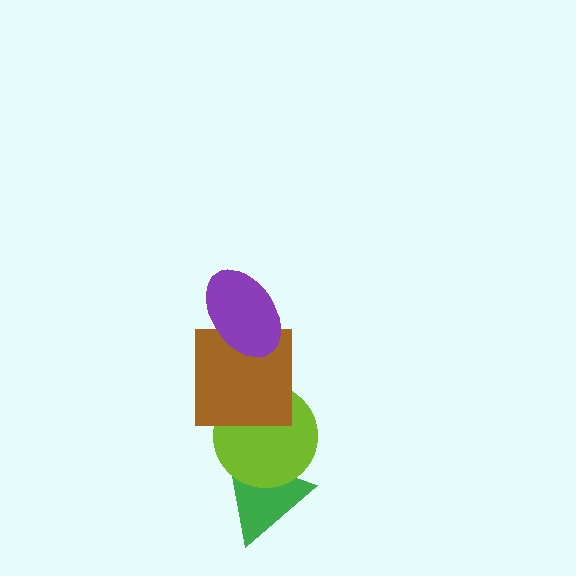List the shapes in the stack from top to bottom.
From top to bottom: the purple ellipse, the brown square, the lime circle, the green triangle.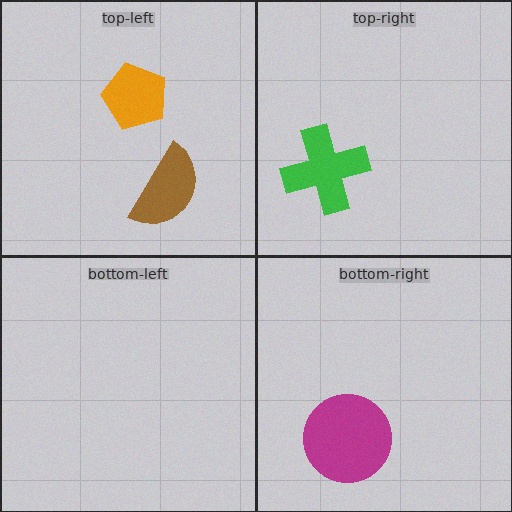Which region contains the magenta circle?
The bottom-right region.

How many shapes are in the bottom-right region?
1.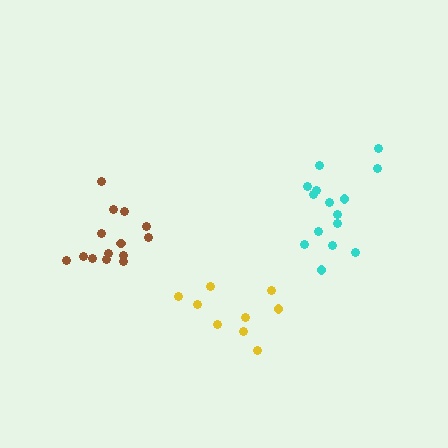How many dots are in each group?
Group 1: 15 dots, Group 2: 9 dots, Group 3: 14 dots (38 total).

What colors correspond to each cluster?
The clusters are colored: cyan, yellow, brown.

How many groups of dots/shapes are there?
There are 3 groups.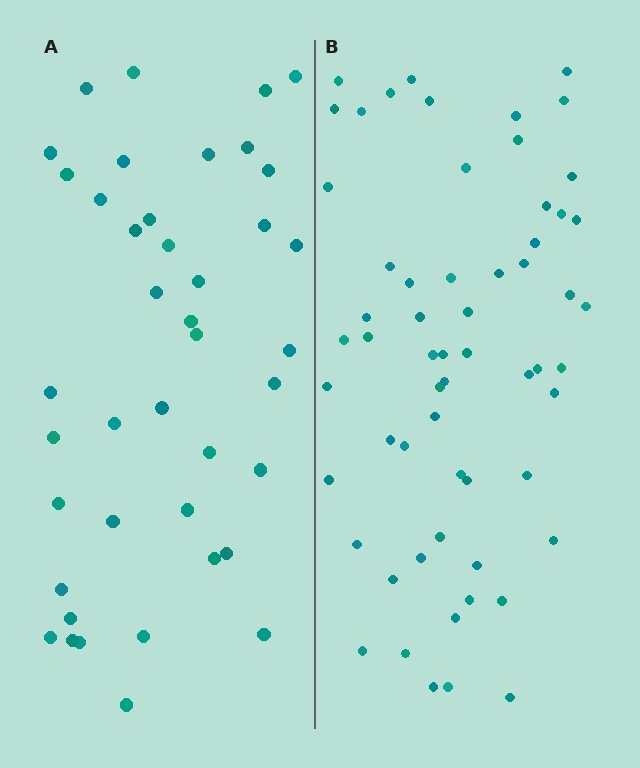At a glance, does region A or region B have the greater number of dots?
Region B (the right region) has more dots.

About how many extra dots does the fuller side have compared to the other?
Region B has approximately 20 more dots than region A.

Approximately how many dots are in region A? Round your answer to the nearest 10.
About 40 dots. (The exact count is 41, which rounds to 40.)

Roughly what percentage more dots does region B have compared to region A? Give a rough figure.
About 45% more.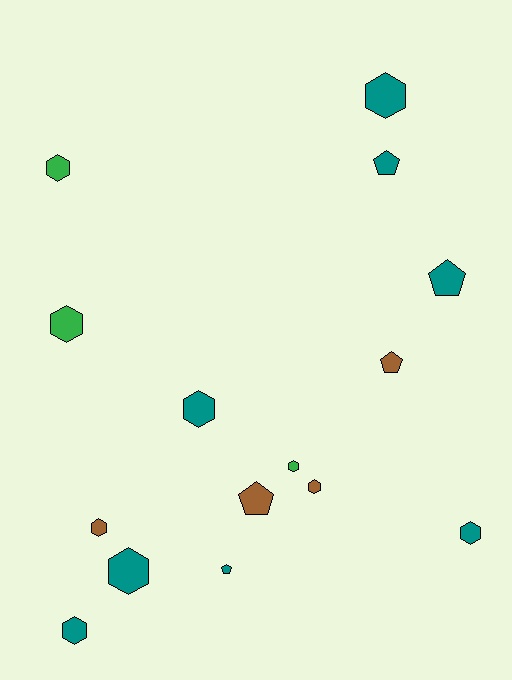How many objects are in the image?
There are 15 objects.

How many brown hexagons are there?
There are 2 brown hexagons.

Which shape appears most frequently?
Hexagon, with 10 objects.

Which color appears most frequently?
Teal, with 8 objects.